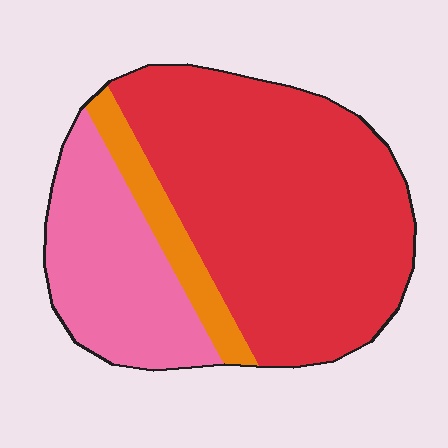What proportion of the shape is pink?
Pink covers roughly 25% of the shape.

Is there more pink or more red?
Red.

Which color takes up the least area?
Orange, at roughly 10%.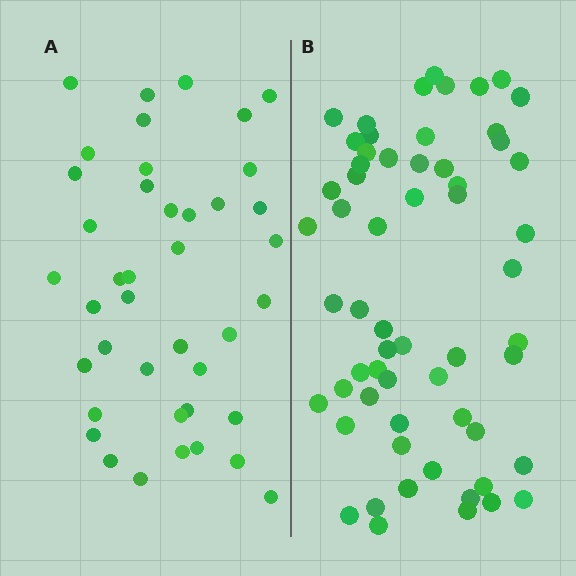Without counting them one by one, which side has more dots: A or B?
Region B (the right region) has more dots.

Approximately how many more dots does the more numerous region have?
Region B has approximately 20 more dots than region A.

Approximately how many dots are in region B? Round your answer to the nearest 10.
About 60 dots.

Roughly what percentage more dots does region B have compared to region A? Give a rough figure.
About 45% more.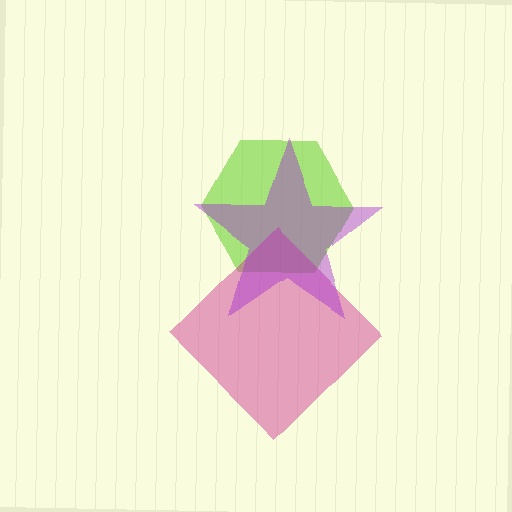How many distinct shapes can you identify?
There are 3 distinct shapes: a lime hexagon, a magenta diamond, a purple star.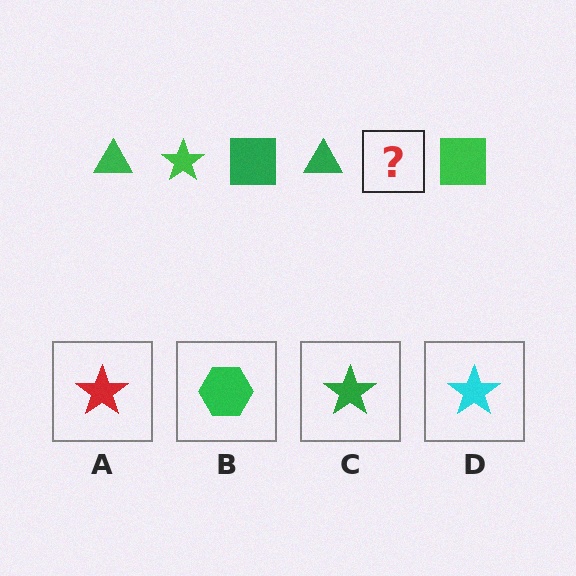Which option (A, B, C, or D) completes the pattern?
C.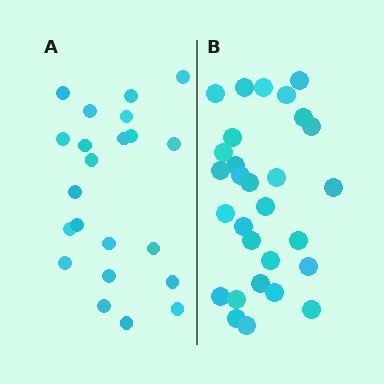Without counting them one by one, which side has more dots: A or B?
Region B (the right region) has more dots.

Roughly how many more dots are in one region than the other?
Region B has roughly 8 or so more dots than region A.